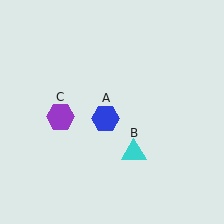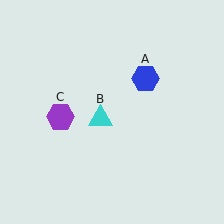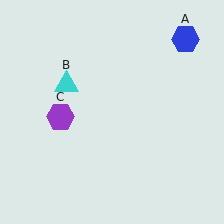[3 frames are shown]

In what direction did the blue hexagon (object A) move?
The blue hexagon (object A) moved up and to the right.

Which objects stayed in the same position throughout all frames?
Purple hexagon (object C) remained stationary.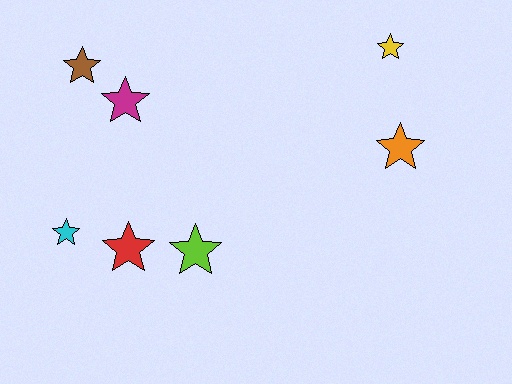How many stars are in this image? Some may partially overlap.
There are 7 stars.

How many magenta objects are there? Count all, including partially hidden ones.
There is 1 magenta object.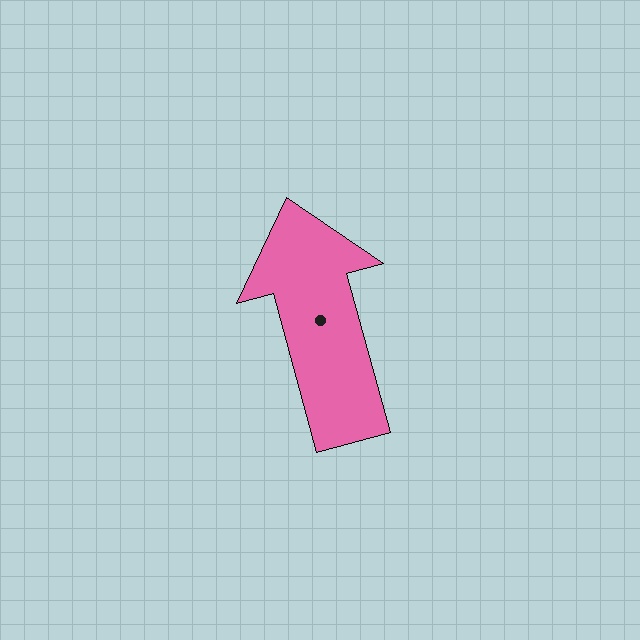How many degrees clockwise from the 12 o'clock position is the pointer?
Approximately 345 degrees.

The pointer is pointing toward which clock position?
Roughly 11 o'clock.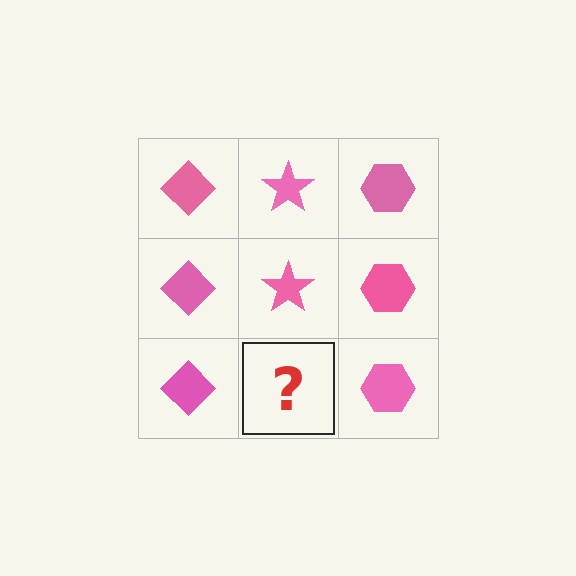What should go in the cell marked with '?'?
The missing cell should contain a pink star.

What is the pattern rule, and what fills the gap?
The rule is that each column has a consistent shape. The gap should be filled with a pink star.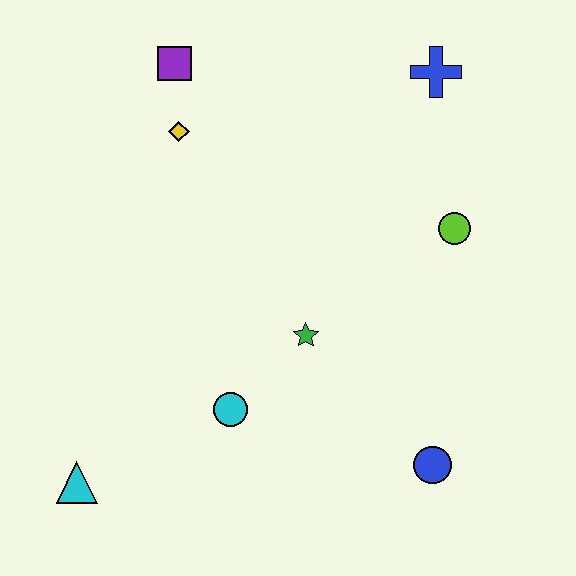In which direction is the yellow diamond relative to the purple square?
The yellow diamond is below the purple square.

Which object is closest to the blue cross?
The lime circle is closest to the blue cross.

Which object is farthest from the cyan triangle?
The blue cross is farthest from the cyan triangle.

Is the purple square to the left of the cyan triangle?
No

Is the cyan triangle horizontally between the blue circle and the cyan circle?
No